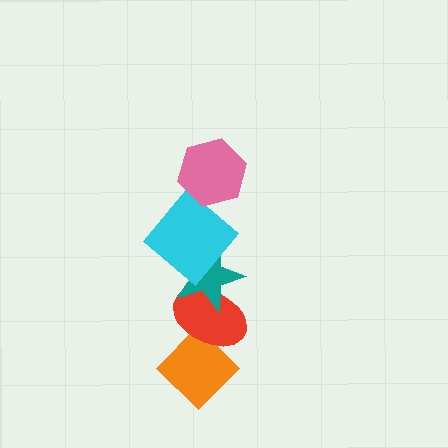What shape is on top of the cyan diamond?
The pink hexagon is on top of the cyan diamond.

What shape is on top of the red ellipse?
The teal star is on top of the red ellipse.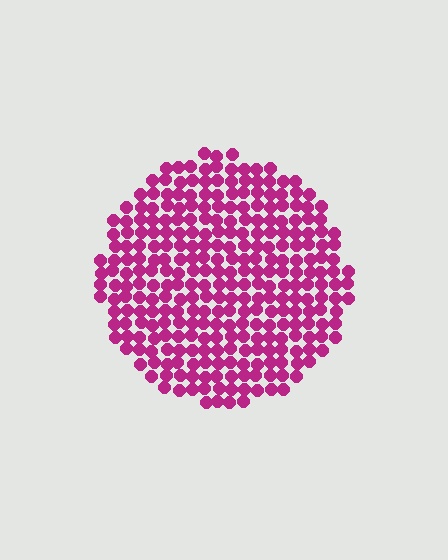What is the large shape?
The large shape is a circle.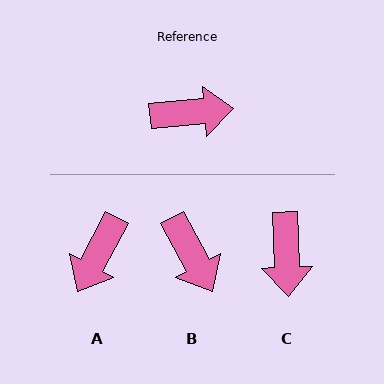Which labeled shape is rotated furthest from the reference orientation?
A, about 123 degrees away.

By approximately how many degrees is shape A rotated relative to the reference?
Approximately 123 degrees clockwise.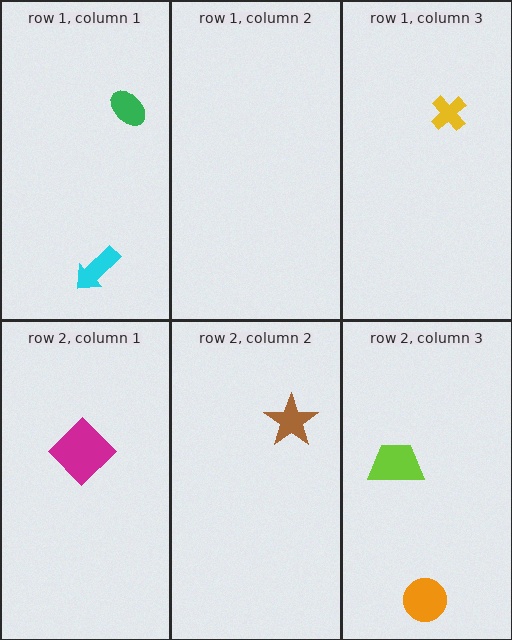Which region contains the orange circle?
The row 2, column 3 region.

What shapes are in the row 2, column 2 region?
The brown star.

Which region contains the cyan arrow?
The row 1, column 1 region.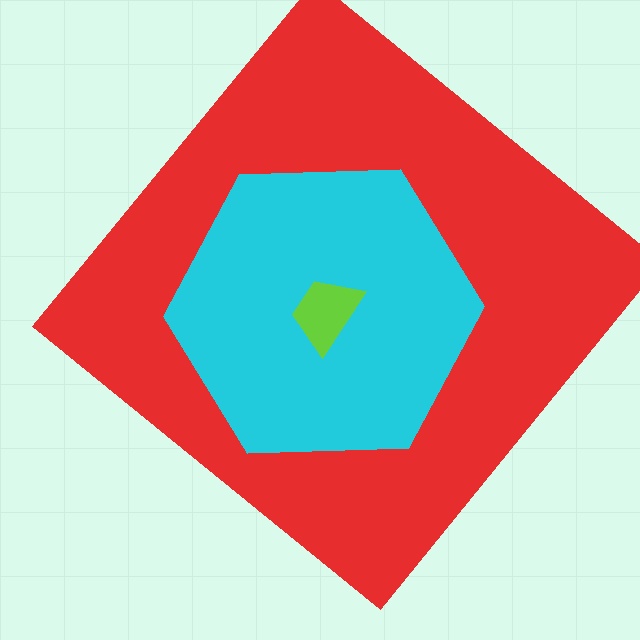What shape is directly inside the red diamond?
The cyan hexagon.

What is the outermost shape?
The red diamond.